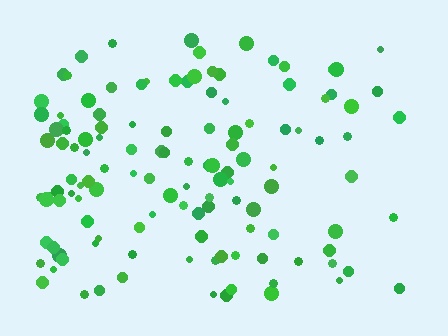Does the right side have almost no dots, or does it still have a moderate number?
Still a moderate number, just noticeably fewer than the left.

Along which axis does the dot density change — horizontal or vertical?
Horizontal.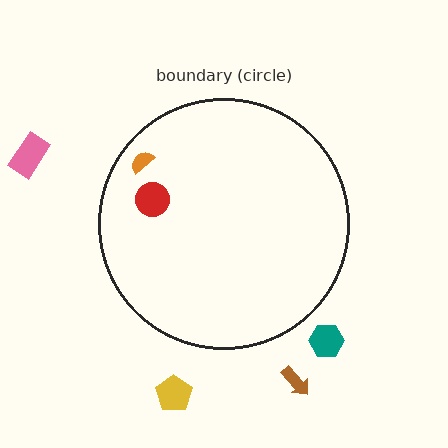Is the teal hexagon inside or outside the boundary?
Outside.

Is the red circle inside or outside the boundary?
Inside.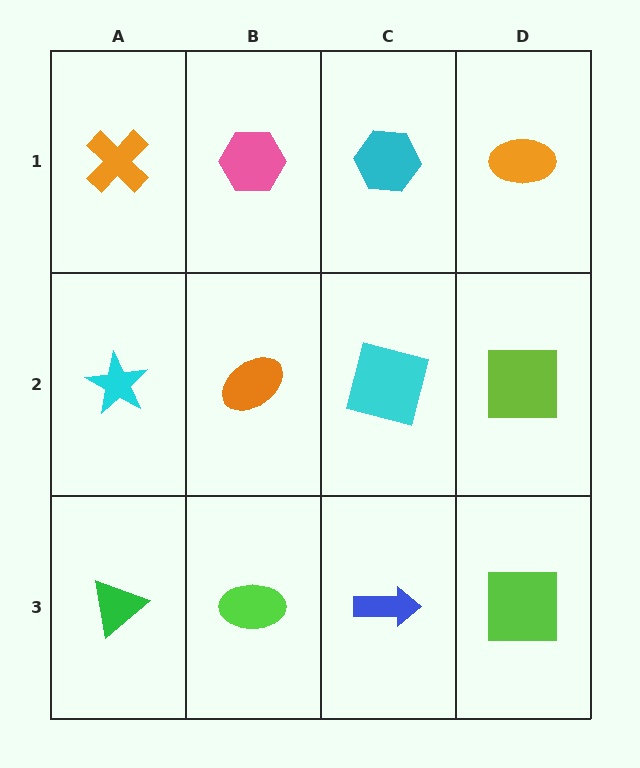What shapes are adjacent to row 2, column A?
An orange cross (row 1, column A), a green triangle (row 3, column A), an orange ellipse (row 2, column B).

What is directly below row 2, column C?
A blue arrow.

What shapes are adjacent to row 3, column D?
A lime square (row 2, column D), a blue arrow (row 3, column C).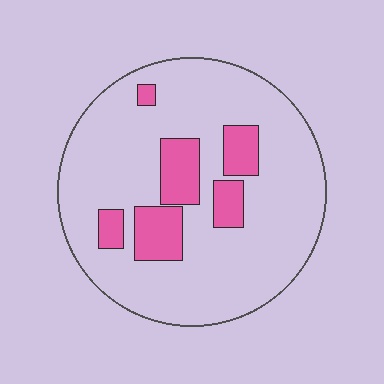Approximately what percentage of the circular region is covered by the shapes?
Approximately 20%.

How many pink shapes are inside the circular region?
6.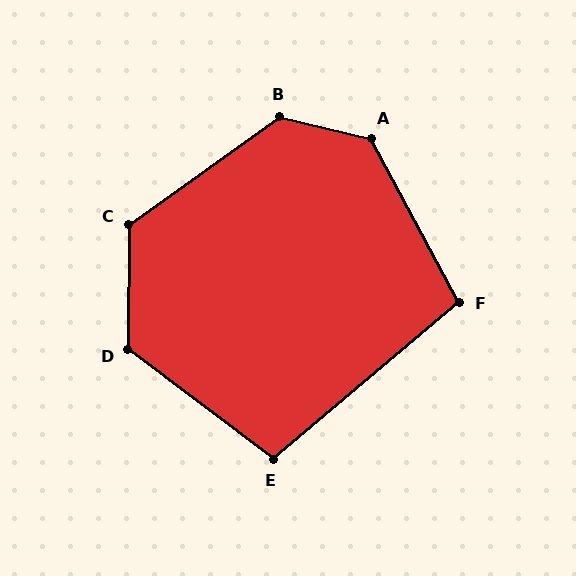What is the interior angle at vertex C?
Approximately 126 degrees (obtuse).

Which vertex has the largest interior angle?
A, at approximately 131 degrees.